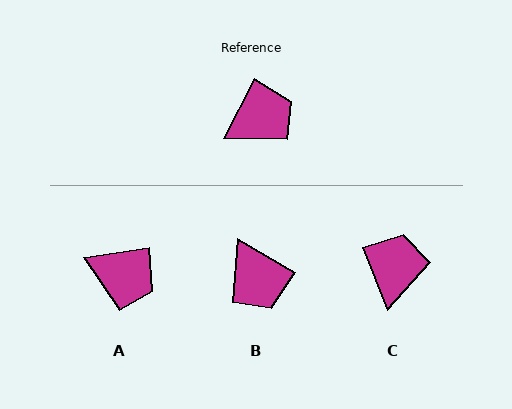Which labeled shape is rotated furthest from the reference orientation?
B, about 93 degrees away.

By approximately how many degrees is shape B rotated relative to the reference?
Approximately 93 degrees clockwise.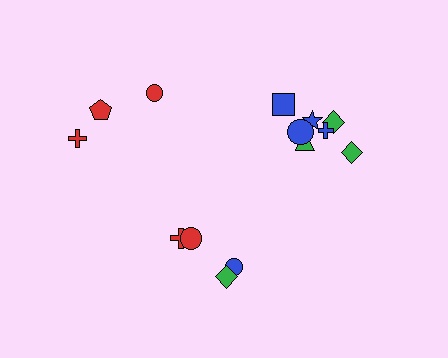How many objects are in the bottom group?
There are 4 objects.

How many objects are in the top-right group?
There are 7 objects.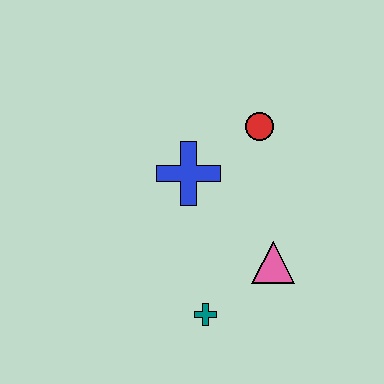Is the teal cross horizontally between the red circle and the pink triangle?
No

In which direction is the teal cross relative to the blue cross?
The teal cross is below the blue cross.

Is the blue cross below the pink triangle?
No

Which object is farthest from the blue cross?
The teal cross is farthest from the blue cross.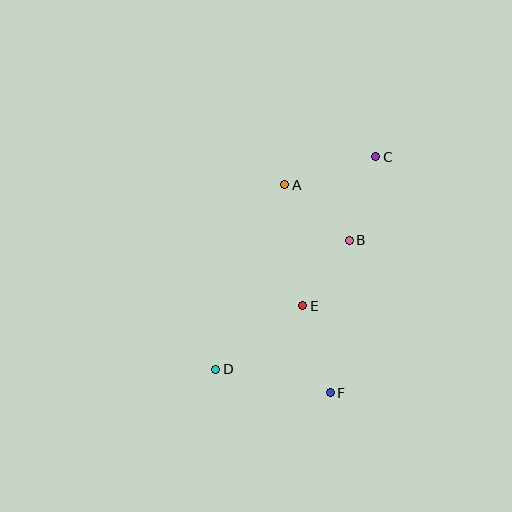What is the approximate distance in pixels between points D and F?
The distance between D and F is approximately 117 pixels.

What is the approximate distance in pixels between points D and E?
The distance between D and E is approximately 108 pixels.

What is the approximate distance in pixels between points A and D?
The distance between A and D is approximately 197 pixels.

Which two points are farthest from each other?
Points C and D are farthest from each other.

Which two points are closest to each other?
Points B and E are closest to each other.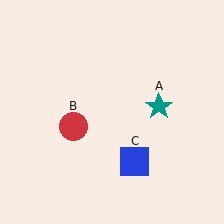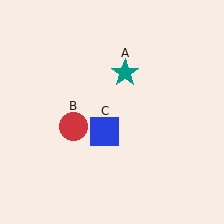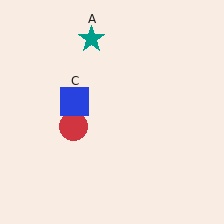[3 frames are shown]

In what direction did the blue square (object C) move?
The blue square (object C) moved up and to the left.